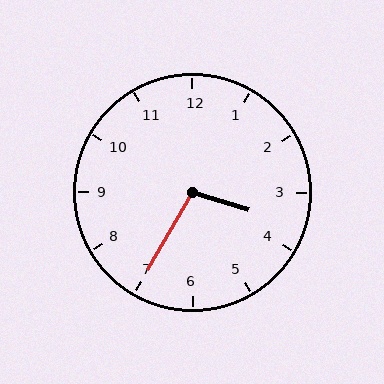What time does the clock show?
3:35.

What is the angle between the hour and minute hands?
Approximately 102 degrees.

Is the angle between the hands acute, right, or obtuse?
It is obtuse.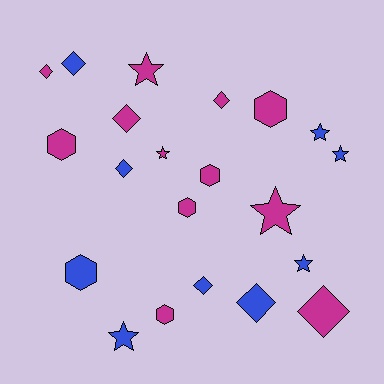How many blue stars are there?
There are 4 blue stars.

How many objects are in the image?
There are 21 objects.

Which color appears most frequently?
Magenta, with 12 objects.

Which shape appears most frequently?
Diamond, with 8 objects.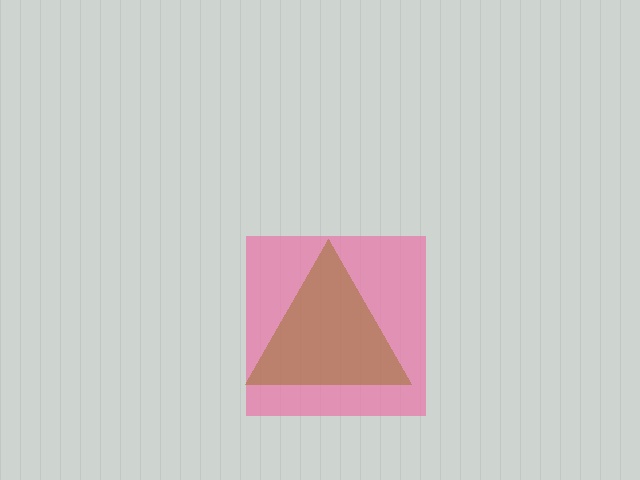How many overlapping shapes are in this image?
There are 2 overlapping shapes in the image.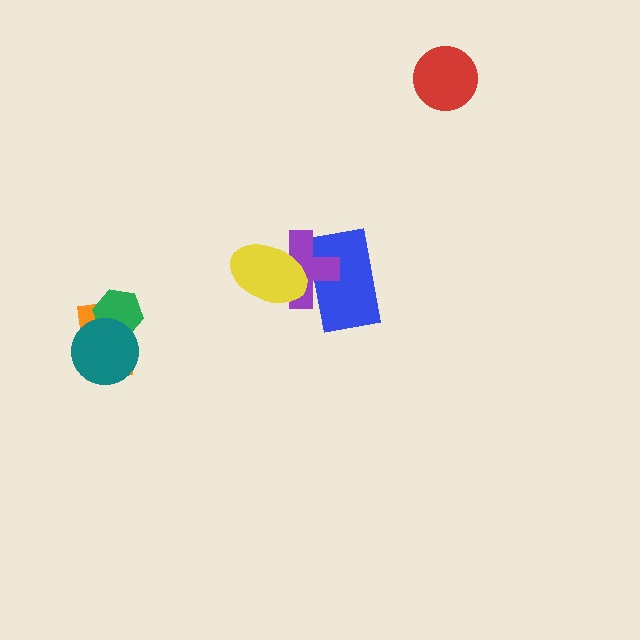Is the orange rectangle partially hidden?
Yes, it is partially covered by another shape.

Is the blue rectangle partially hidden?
Yes, it is partially covered by another shape.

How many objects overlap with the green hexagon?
2 objects overlap with the green hexagon.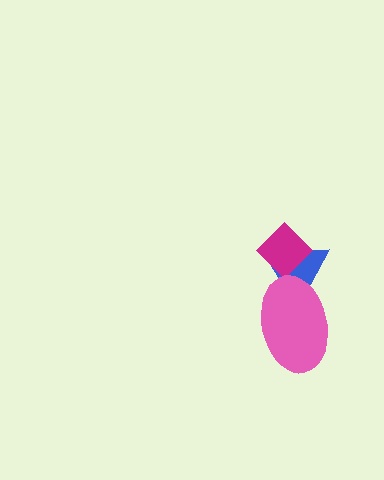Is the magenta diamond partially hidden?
No, no other shape covers it.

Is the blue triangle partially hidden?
Yes, it is partially covered by another shape.